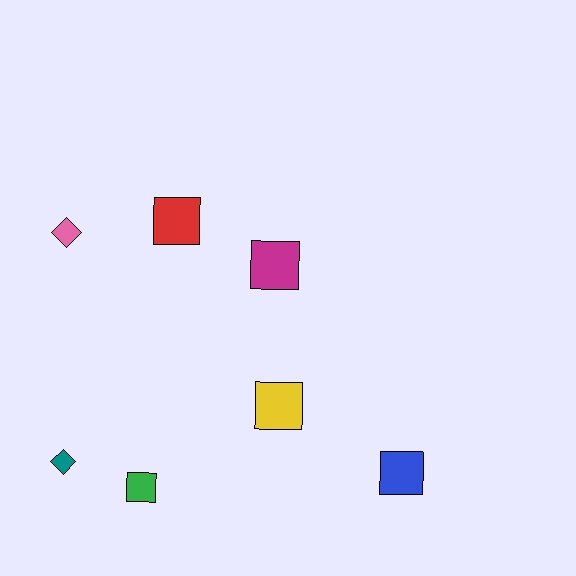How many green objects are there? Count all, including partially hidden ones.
There is 1 green object.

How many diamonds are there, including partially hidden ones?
There are 2 diamonds.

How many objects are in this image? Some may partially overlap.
There are 7 objects.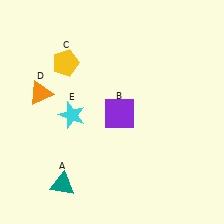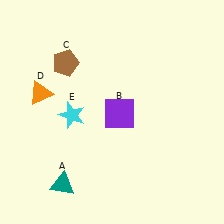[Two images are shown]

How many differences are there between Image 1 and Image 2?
There is 1 difference between the two images.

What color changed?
The pentagon (C) changed from yellow in Image 1 to brown in Image 2.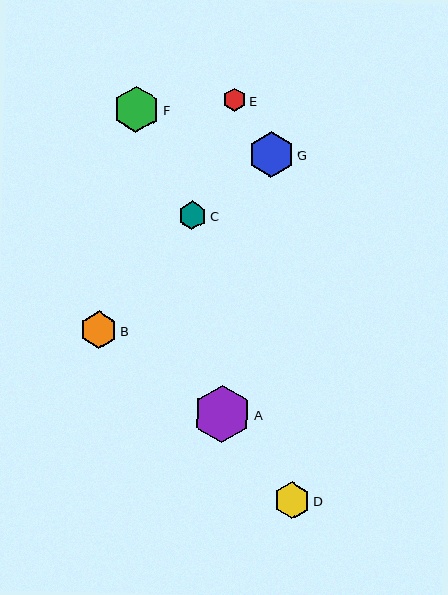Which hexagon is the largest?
Hexagon A is the largest with a size of approximately 57 pixels.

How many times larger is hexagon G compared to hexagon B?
Hexagon G is approximately 1.2 times the size of hexagon B.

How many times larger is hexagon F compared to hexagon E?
Hexagon F is approximately 2.0 times the size of hexagon E.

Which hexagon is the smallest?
Hexagon E is the smallest with a size of approximately 23 pixels.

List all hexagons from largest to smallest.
From largest to smallest: A, F, G, B, D, C, E.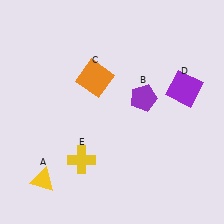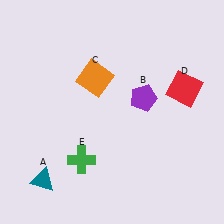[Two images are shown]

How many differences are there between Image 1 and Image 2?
There are 3 differences between the two images.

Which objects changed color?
A changed from yellow to teal. D changed from purple to red. E changed from yellow to green.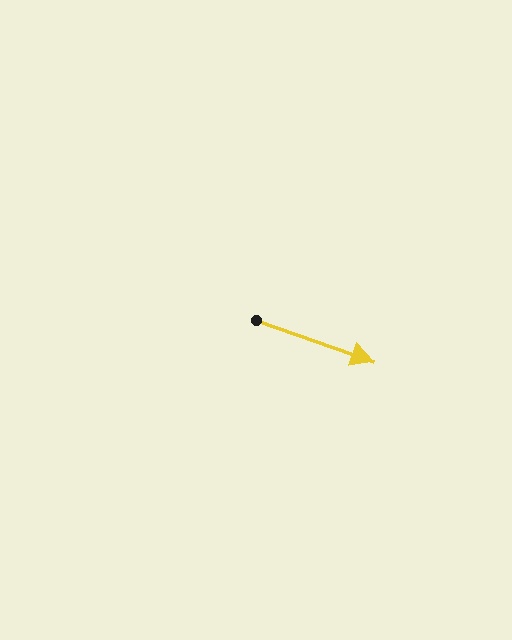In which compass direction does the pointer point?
East.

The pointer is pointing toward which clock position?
Roughly 4 o'clock.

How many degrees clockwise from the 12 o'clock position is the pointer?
Approximately 109 degrees.